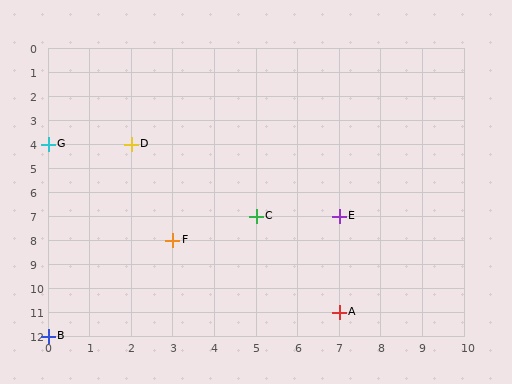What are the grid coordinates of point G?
Point G is at grid coordinates (0, 4).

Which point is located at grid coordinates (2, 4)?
Point D is at (2, 4).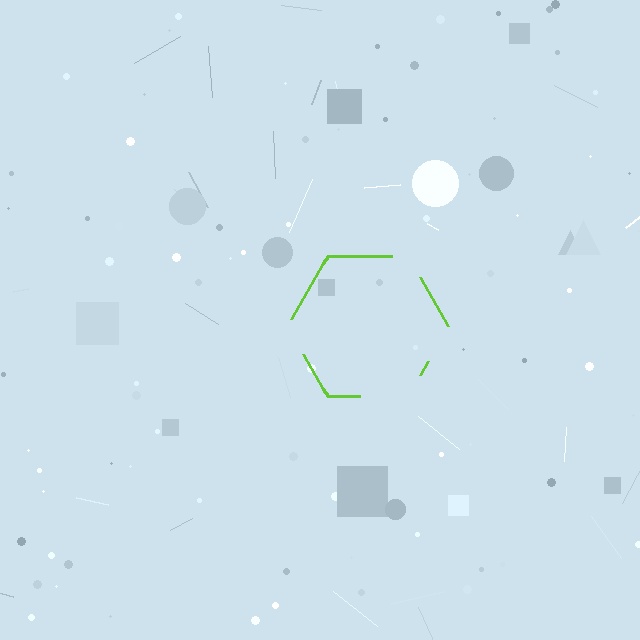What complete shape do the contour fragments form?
The contour fragments form a hexagon.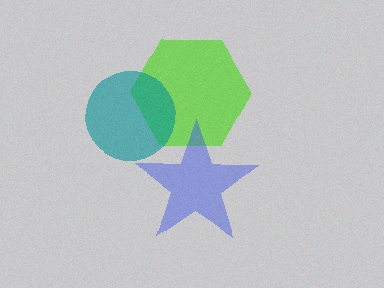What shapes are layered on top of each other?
The layered shapes are: a lime hexagon, a blue star, a teal circle.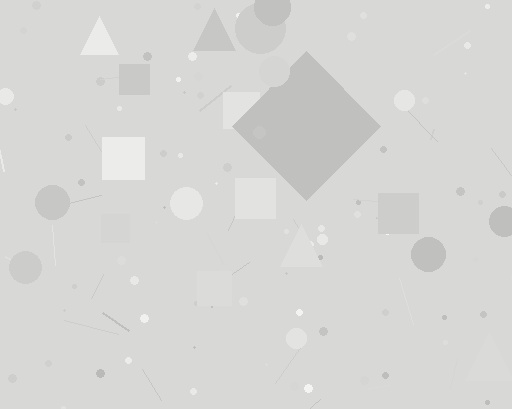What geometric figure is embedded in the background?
A diamond is embedded in the background.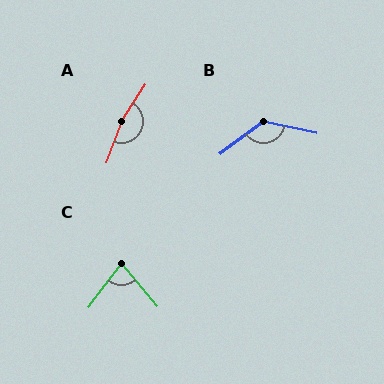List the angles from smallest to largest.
C (77°), B (132°), A (168°).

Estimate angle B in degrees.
Approximately 132 degrees.